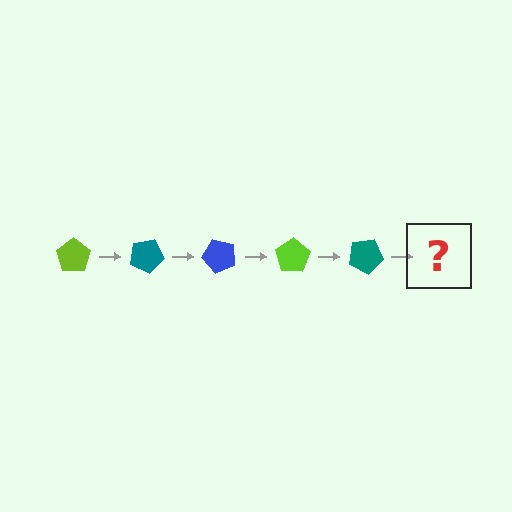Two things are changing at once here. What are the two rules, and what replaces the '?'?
The two rules are that it rotates 25 degrees each step and the color cycles through lime, teal, and blue. The '?' should be a blue pentagon, rotated 125 degrees from the start.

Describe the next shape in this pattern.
It should be a blue pentagon, rotated 125 degrees from the start.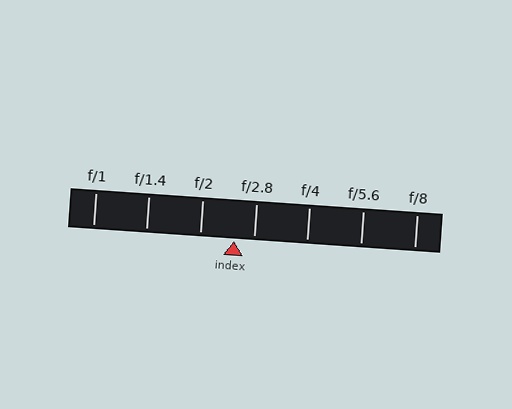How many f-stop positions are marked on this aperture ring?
There are 7 f-stop positions marked.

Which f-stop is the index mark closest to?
The index mark is closest to f/2.8.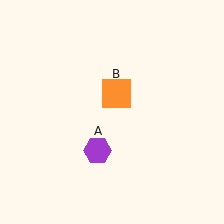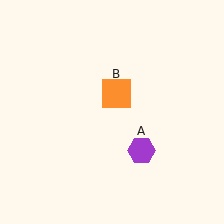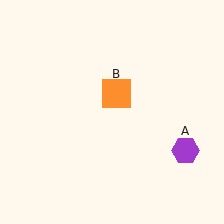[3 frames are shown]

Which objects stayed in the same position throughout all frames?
Orange square (object B) remained stationary.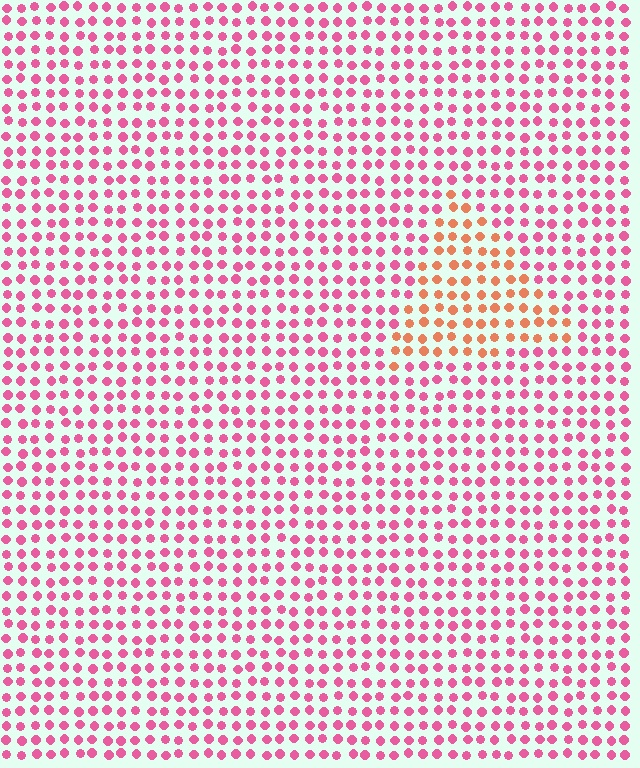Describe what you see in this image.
The image is filled with small pink elements in a uniform arrangement. A triangle-shaped region is visible where the elements are tinted to a slightly different hue, forming a subtle color boundary.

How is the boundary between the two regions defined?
The boundary is defined purely by a slight shift in hue (about 43 degrees). Spacing, size, and orientation are identical on both sides.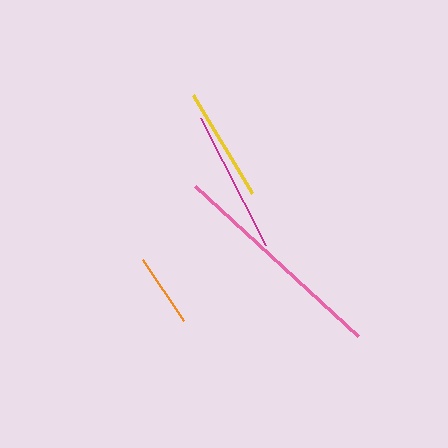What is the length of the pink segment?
The pink segment is approximately 222 pixels long.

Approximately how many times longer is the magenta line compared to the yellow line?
The magenta line is approximately 1.2 times the length of the yellow line.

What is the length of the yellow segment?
The yellow segment is approximately 115 pixels long.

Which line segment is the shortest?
The orange line is the shortest at approximately 73 pixels.